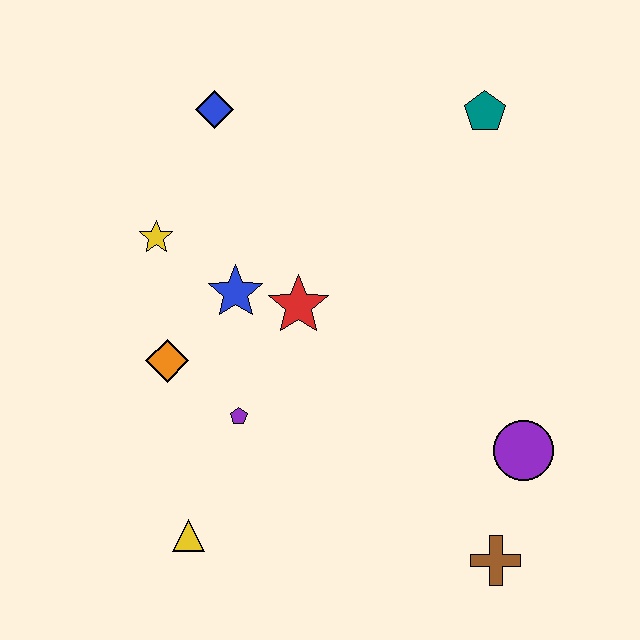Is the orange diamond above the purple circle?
Yes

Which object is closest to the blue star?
The red star is closest to the blue star.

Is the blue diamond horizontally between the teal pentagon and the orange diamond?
Yes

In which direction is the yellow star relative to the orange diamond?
The yellow star is above the orange diamond.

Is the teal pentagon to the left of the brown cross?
Yes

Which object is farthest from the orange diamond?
The teal pentagon is farthest from the orange diamond.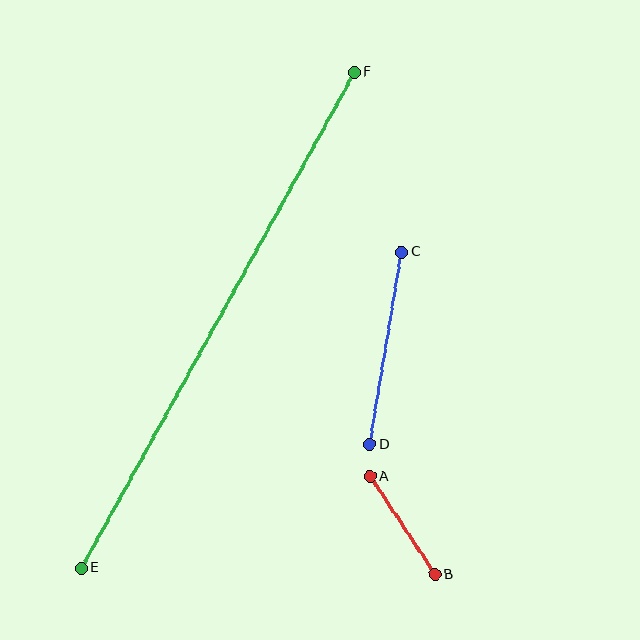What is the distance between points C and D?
The distance is approximately 195 pixels.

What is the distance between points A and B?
The distance is approximately 118 pixels.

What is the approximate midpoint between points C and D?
The midpoint is at approximately (386, 348) pixels.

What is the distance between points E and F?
The distance is approximately 566 pixels.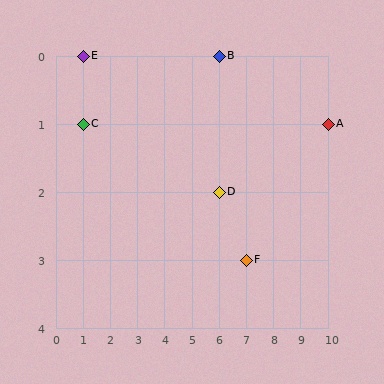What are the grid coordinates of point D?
Point D is at grid coordinates (6, 2).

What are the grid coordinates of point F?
Point F is at grid coordinates (7, 3).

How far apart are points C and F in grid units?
Points C and F are 6 columns and 2 rows apart (about 6.3 grid units diagonally).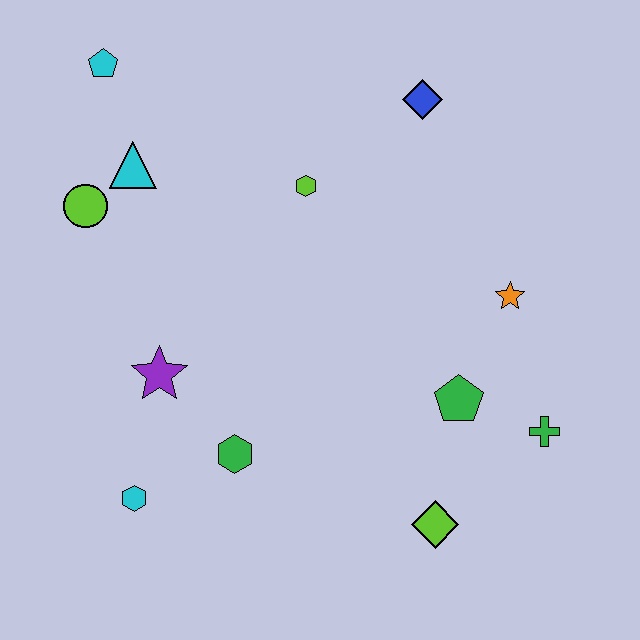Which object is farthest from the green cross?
The cyan pentagon is farthest from the green cross.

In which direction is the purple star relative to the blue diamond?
The purple star is below the blue diamond.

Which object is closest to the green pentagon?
The green cross is closest to the green pentagon.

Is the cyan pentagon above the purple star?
Yes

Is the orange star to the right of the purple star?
Yes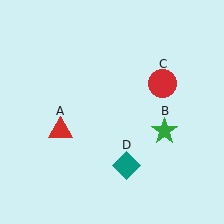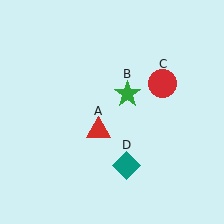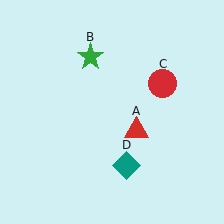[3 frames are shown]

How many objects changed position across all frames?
2 objects changed position: red triangle (object A), green star (object B).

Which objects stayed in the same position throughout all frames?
Red circle (object C) and teal diamond (object D) remained stationary.